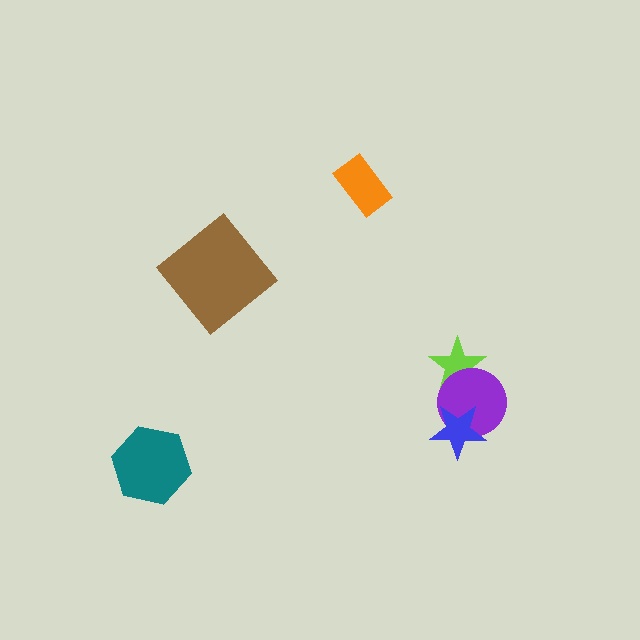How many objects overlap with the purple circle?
2 objects overlap with the purple circle.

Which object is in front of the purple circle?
The blue star is in front of the purple circle.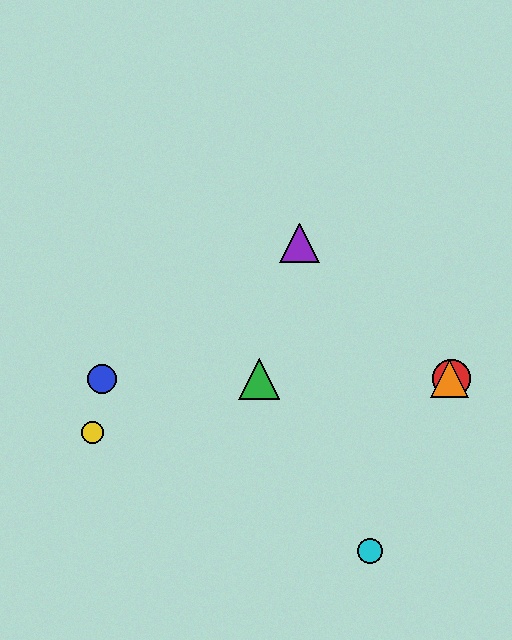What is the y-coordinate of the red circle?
The red circle is at y≈379.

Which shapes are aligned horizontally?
The red circle, the blue circle, the green triangle, the orange triangle are aligned horizontally.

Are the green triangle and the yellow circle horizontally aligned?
No, the green triangle is at y≈379 and the yellow circle is at y≈433.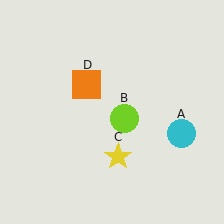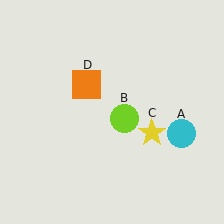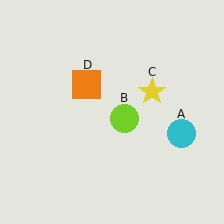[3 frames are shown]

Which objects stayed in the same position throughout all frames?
Cyan circle (object A) and lime circle (object B) and orange square (object D) remained stationary.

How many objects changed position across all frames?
1 object changed position: yellow star (object C).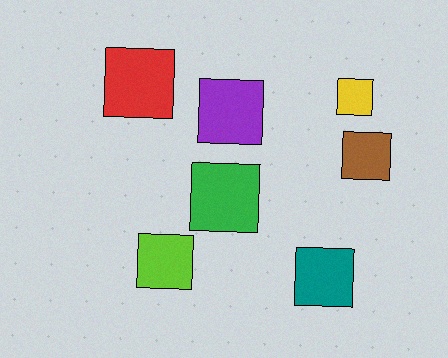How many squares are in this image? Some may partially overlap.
There are 7 squares.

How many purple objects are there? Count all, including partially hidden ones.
There is 1 purple object.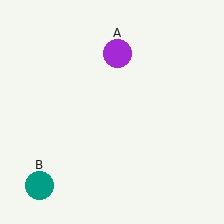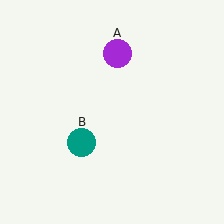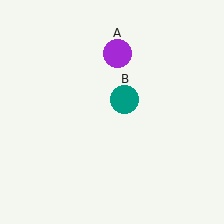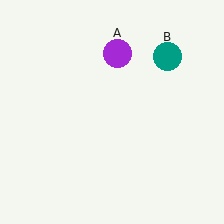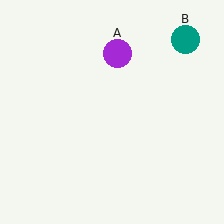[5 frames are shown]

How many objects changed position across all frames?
1 object changed position: teal circle (object B).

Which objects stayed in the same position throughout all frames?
Purple circle (object A) remained stationary.